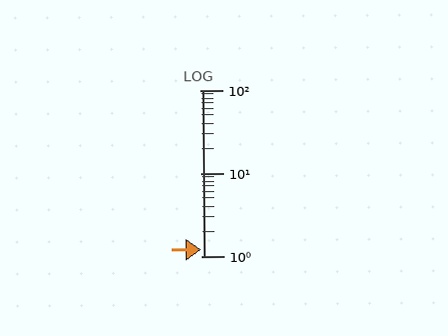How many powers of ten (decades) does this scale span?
The scale spans 2 decades, from 1 to 100.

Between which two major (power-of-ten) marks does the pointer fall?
The pointer is between 1 and 10.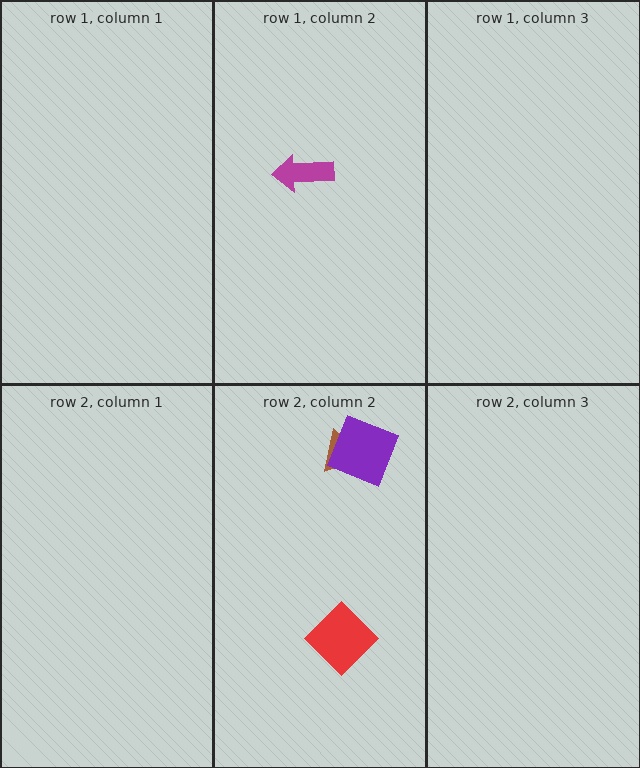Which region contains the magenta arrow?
The row 1, column 2 region.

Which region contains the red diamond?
The row 2, column 2 region.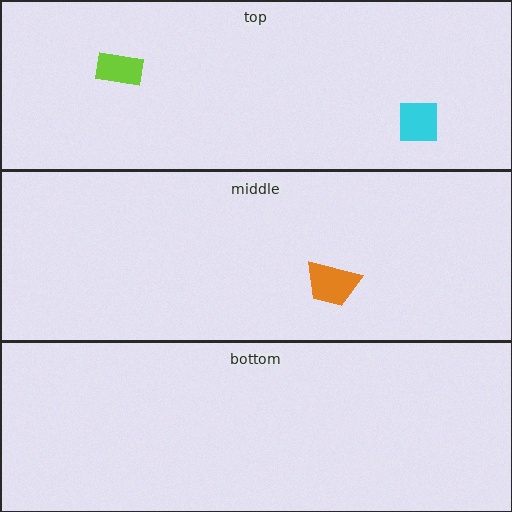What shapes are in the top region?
The lime rectangle, the cyan square.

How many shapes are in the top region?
2.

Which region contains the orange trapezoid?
The middle region.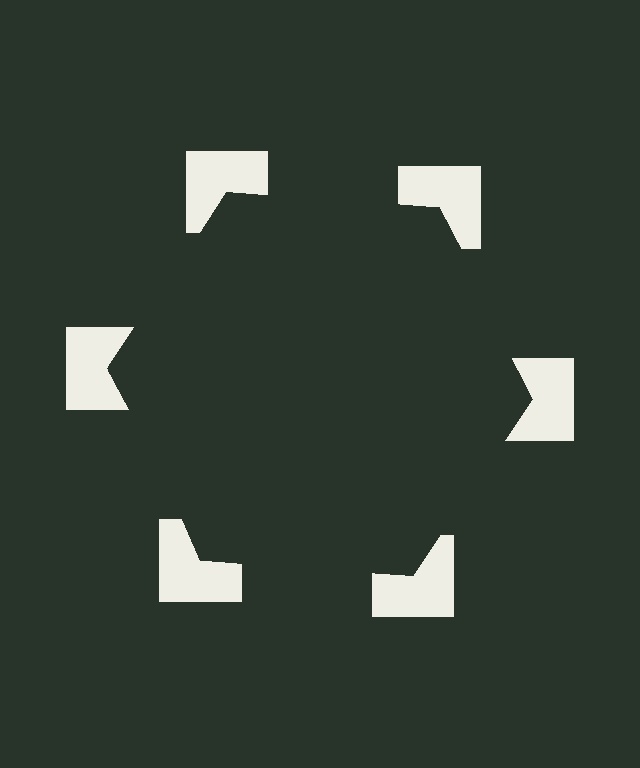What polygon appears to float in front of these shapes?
An illusory hexagon — its edges are inferred from the aligned wedge cuts in the notched squares, not physically drawn.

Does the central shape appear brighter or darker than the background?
It typically appears slightly darker than the background, even though no actual brightness change is drawn.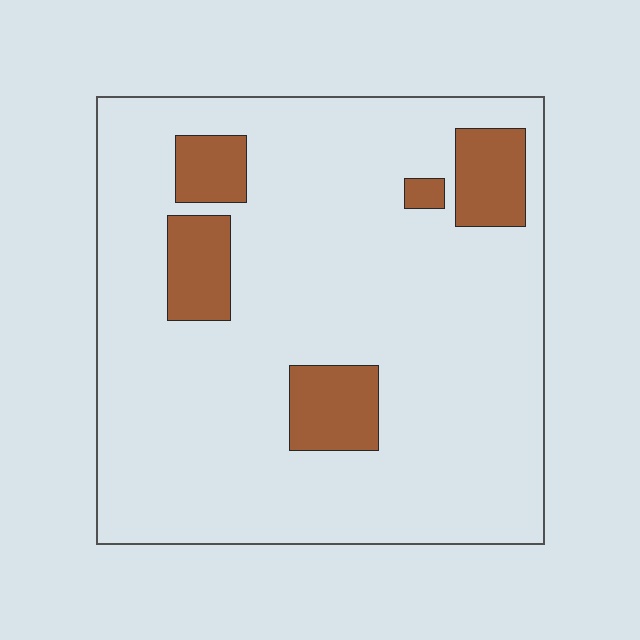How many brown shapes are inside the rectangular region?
5.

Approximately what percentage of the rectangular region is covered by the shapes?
Approximately 15%.